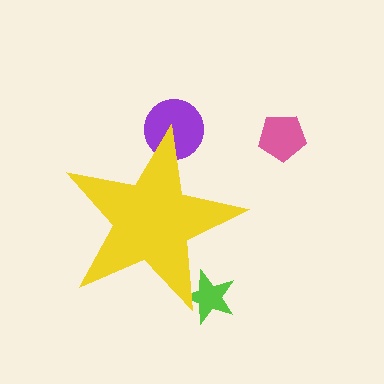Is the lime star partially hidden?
Yes, the lime star is partially hidden behind the yellow star.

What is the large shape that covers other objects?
A yellow star.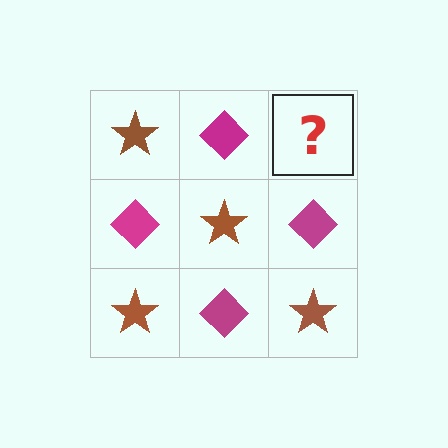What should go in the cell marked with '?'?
The missing cell should contain a brown star.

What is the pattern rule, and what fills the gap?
The rule is that it alternates brown star and magenta diamond in a checkerboard pattern. The gap should be filled with a brown star.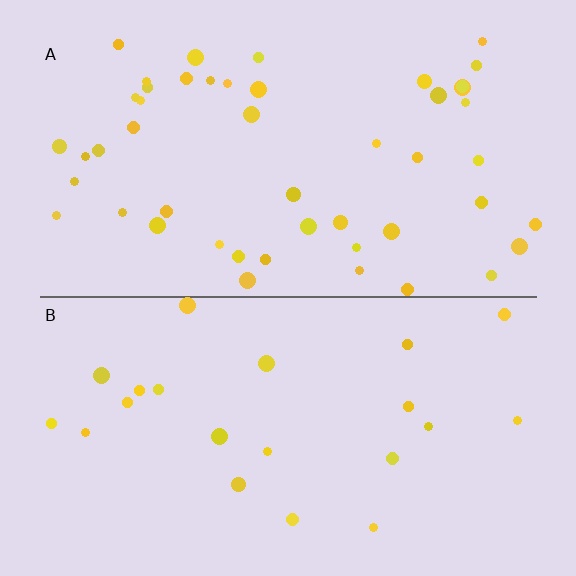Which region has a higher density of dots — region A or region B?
A (the top).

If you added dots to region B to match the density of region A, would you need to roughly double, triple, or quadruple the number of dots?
Approximately double.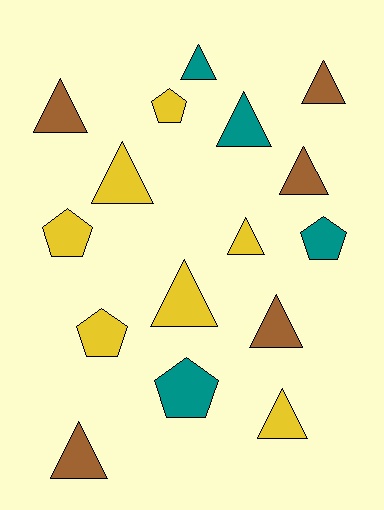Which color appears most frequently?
Yellow, with 7 objects.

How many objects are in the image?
There are 16 objects.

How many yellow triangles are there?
There are 4 yellow triangles.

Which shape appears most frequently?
Triangle, with 11 objects.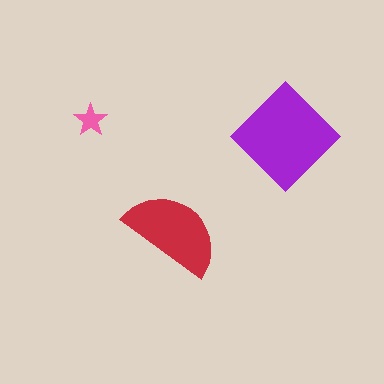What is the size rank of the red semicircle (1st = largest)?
2nd.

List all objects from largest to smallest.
The purple diamond, the red semicircle, the pink star.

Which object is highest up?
The pink star is topmost.